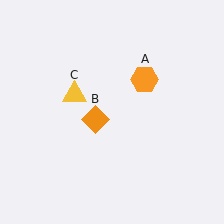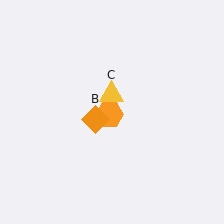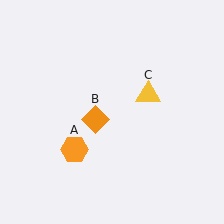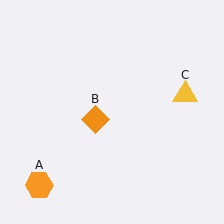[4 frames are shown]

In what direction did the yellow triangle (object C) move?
The yellow triangle (object C) moved right.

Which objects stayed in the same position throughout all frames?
Orange diamond (object B) remained stationary.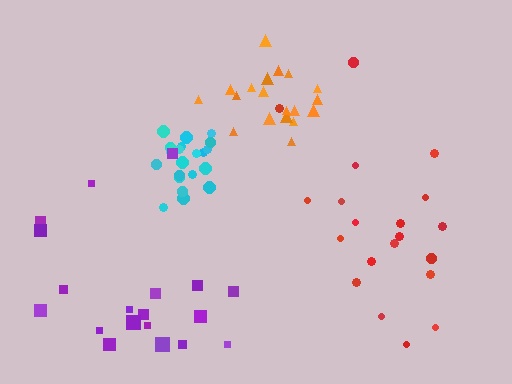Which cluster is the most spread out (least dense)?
Red.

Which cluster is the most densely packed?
Cyan.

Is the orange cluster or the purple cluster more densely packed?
Orange.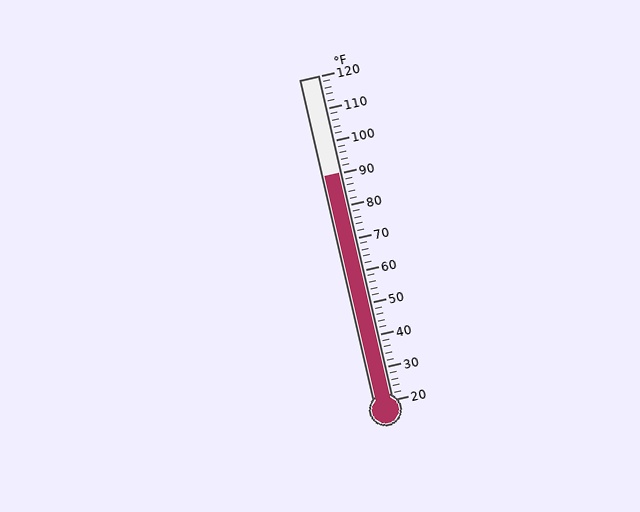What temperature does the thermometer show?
The thermometer shows approximately 90°F.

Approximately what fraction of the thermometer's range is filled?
The thermometer is filled to approximately 70% of its range.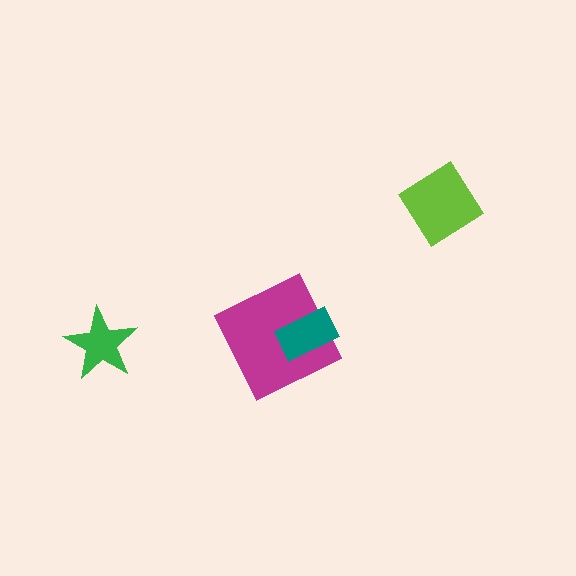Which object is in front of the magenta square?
The teal rectangle is in front of the magenta square.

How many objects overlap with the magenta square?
1 object overlaps with the magenta square.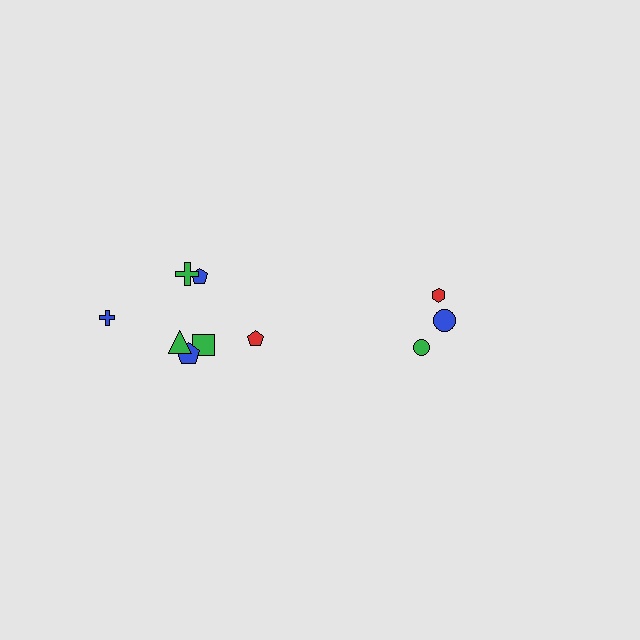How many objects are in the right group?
There are 3 objects.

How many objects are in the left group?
There are 7 objects.